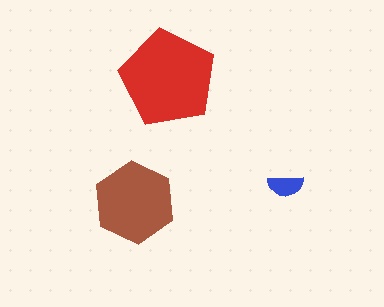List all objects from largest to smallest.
The red pentagon, the brown hexagon, the blue semicircle.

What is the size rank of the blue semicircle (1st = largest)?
3rd.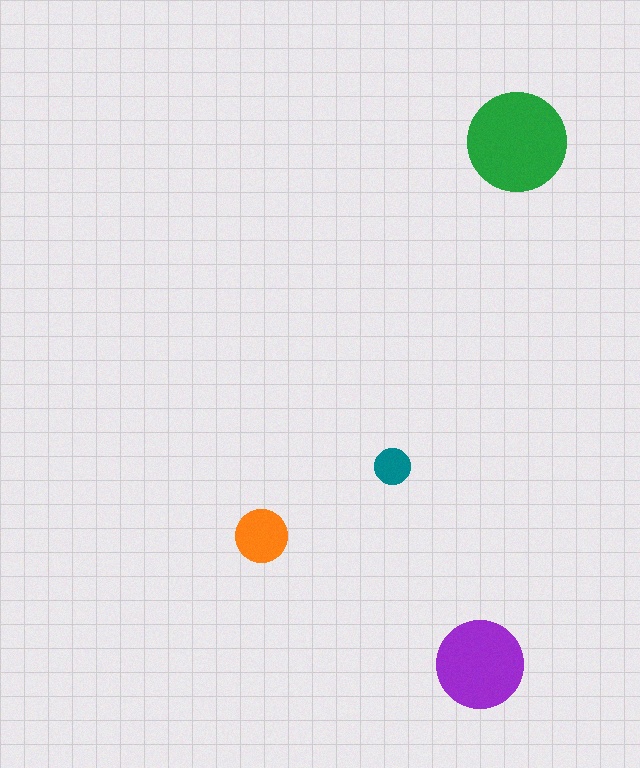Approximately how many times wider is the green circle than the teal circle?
About 3 times wider.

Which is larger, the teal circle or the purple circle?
The purple one.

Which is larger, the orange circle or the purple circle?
The purple one.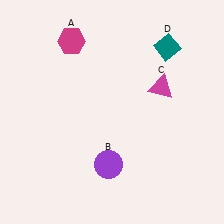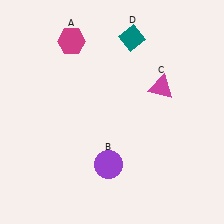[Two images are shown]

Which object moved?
The teal diamond (D) moved left.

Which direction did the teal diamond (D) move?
The teal diamond (D) moved left.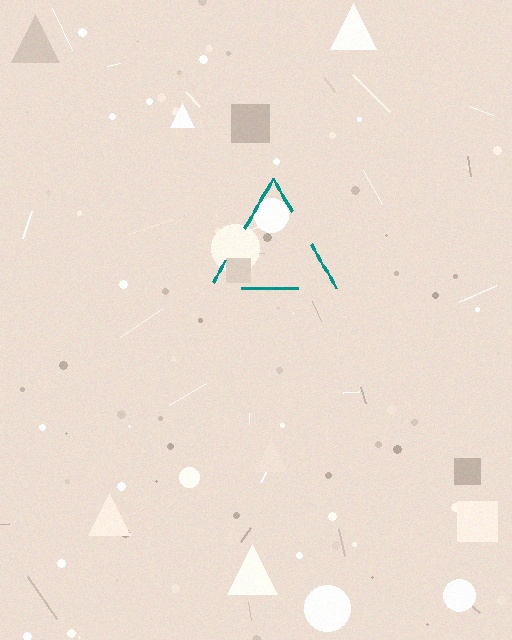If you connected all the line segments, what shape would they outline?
They would outline a triangle.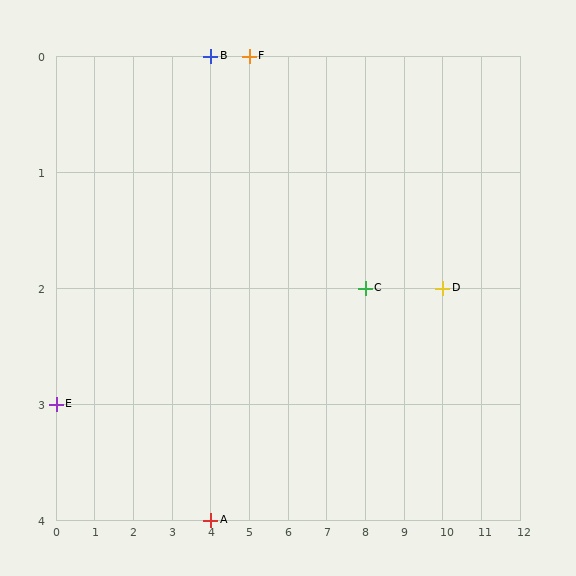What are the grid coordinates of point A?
Point A is at grid coordinates (4, 4).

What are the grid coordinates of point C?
Point C is at grid coordinates (8, 2).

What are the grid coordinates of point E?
Point E is at grid coordinates (0, 3).